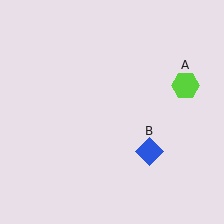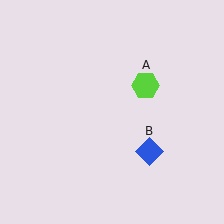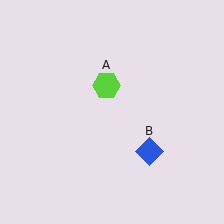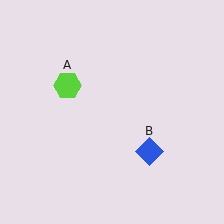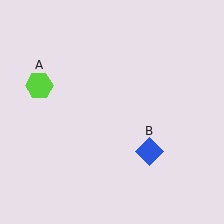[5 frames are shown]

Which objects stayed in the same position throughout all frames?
Blue diamond (object B) remained stationary.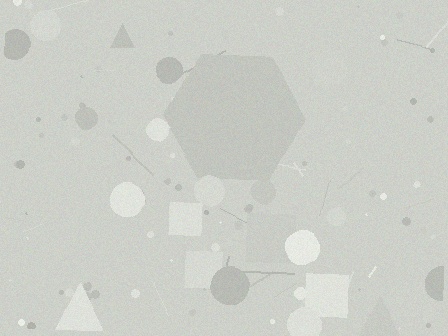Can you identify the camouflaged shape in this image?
The camouflaged shape is a hexagon.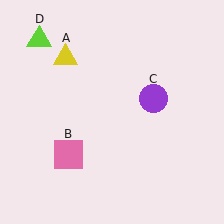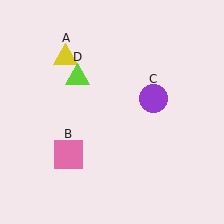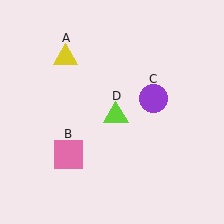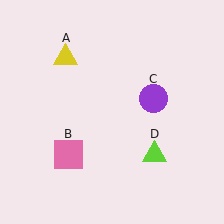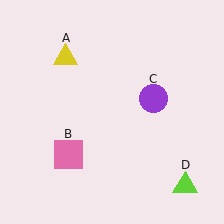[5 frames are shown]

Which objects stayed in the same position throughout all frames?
Yellow triangle (object A) and pink square (object B) and purple circle (object C) remained stationary.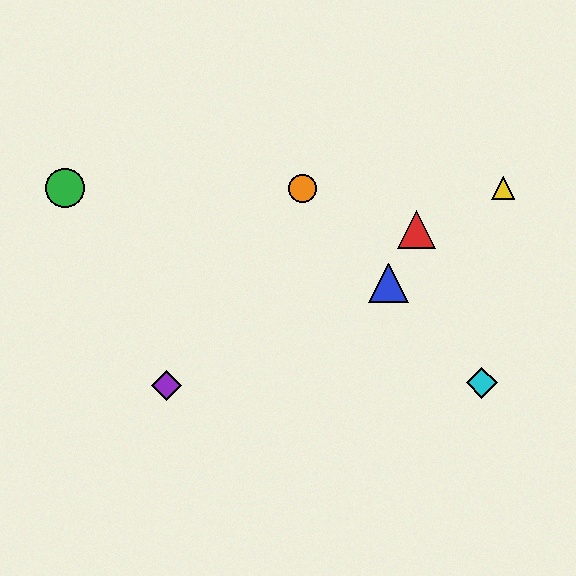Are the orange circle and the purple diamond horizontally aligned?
No, the orange circle is at y≈188 and the purple diamond is at y≈386.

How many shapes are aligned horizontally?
3 shapes (the green circle, the yellow triangle, the orange circle) are aligned horizontally.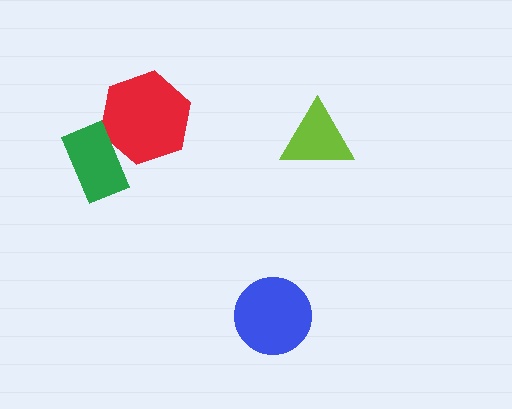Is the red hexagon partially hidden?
Yes, it is partially covered by another shape.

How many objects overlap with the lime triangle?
0 objects overlap with the lime triangle.